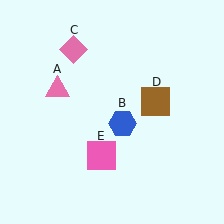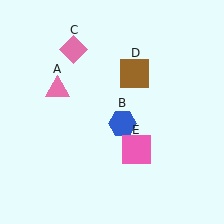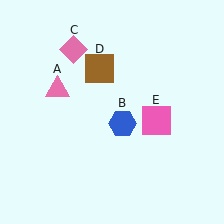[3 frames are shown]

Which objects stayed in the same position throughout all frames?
Pink triangle (object A) and blue hexagon (object B) and pink diamond (object C) remained stationary.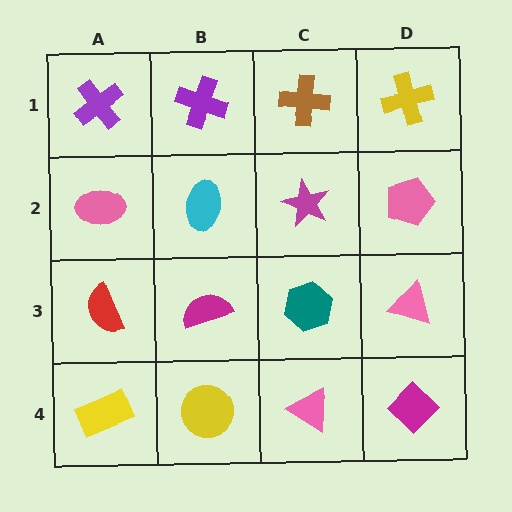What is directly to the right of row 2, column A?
A cyan ellipse.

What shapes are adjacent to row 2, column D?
A yellow cross (row 1, column D), a pink triangle (row 3, column D), a magenta star (row 2, column C).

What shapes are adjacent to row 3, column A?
A pink ellipse (row 2, column A), a yellow rectangle (row 4, column A), a magenta semicircle (row 3, column B).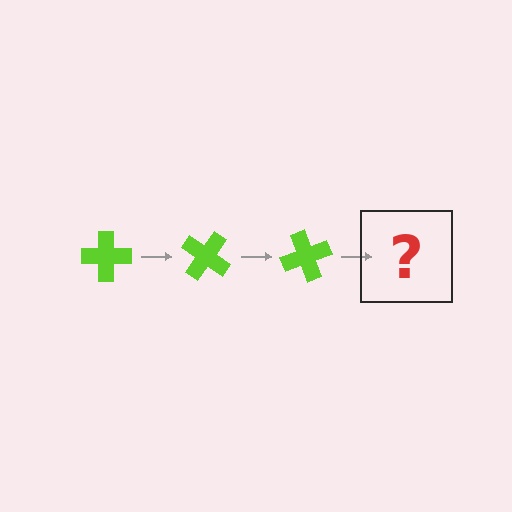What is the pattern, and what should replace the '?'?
The pattern is that the cross rotates 35 degrees each step. The '?' should be a lime cross rotated 105 degrees.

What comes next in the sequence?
The next element should be a lime cross rotated 105 degrees.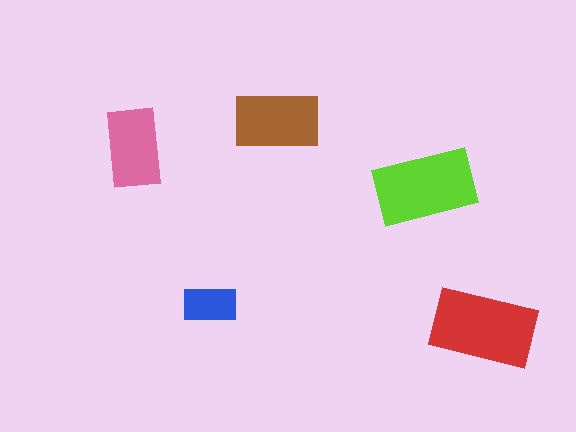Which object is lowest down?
The red rectangle is bottommost.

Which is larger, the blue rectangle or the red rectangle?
The red one.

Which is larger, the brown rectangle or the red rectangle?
The red one.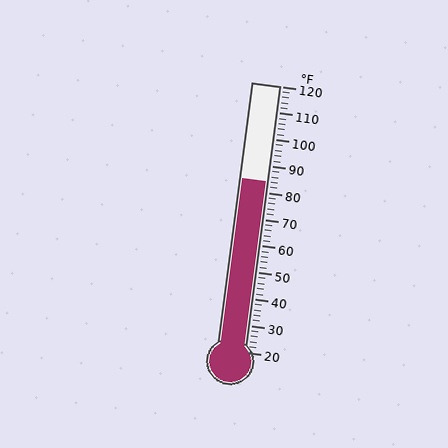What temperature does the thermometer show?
The thermometer shows approximately 84°F.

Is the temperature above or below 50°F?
The temperature is above 50°F.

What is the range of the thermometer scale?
The thermometer scale ranges from 20°F to 120°F.